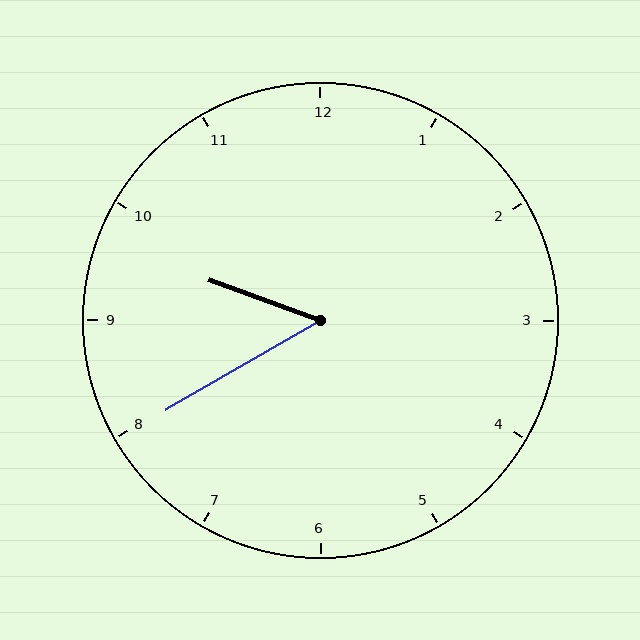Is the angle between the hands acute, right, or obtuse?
It is acute.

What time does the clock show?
9:40.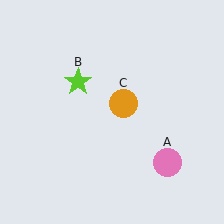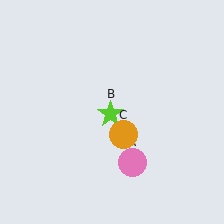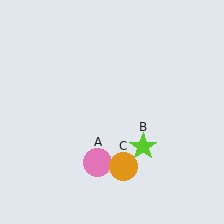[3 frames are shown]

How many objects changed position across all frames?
3 objects changed position: pink circle (object A), lime star (object B), orange circle (object C).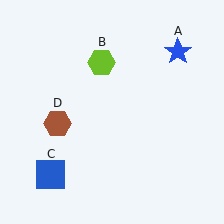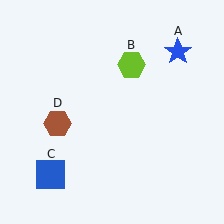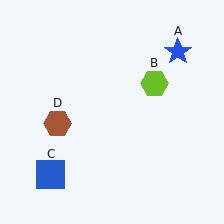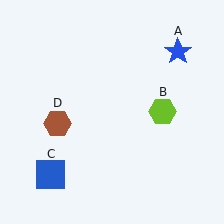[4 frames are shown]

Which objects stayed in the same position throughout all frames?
Blue star (object A) and blue square (object C) and brown hexagon (object D) remained stationary.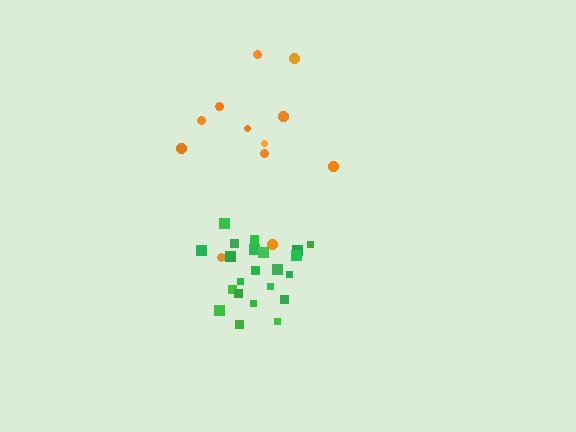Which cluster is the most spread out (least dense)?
Orange.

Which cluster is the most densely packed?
Green.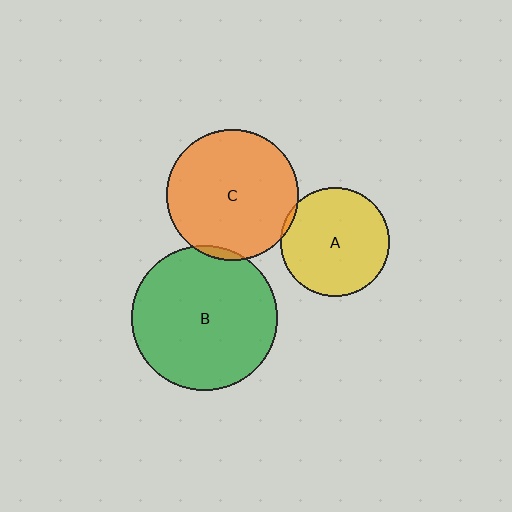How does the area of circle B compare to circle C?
Approximately 1.2 times.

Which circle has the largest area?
Circle B (green).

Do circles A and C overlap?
Yes.